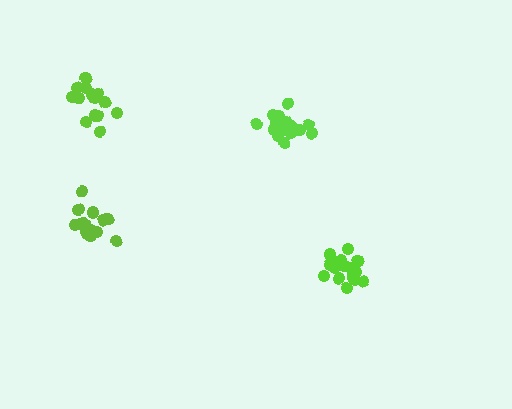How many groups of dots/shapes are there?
There are 4 groups.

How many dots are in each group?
Group 1: 18 dots, Group 2: 18 dots, Group 3: 15 dots, Group 4: 14 dots (65 total).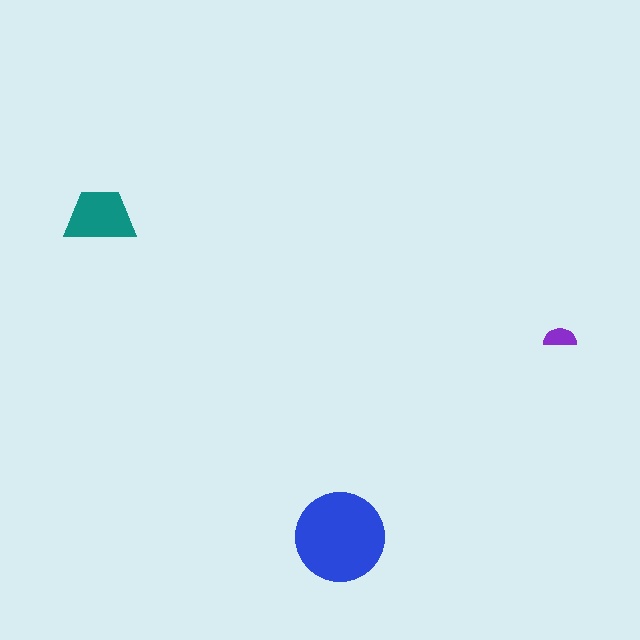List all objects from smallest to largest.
The purple semicircle, the teal trapezoid, the blue circle.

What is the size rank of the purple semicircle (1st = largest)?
3rd.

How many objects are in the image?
There are 3 objects in the image.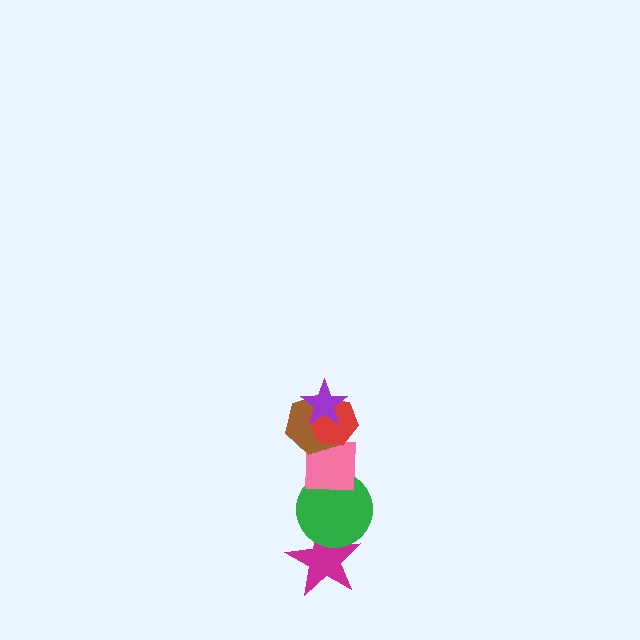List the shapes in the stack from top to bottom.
From top to bottom: the purple star, the red hexagon, the brown hexagon, the pink square, the green circle, the magenta star.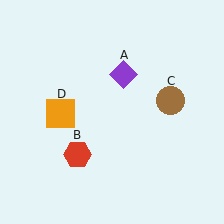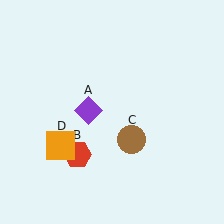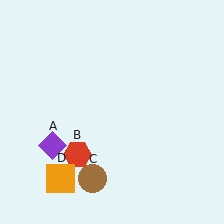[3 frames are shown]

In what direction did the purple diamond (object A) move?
The purple diamond (object A) moved down and to the left.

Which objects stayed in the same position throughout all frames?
Red hexagon (object B) remained stationary.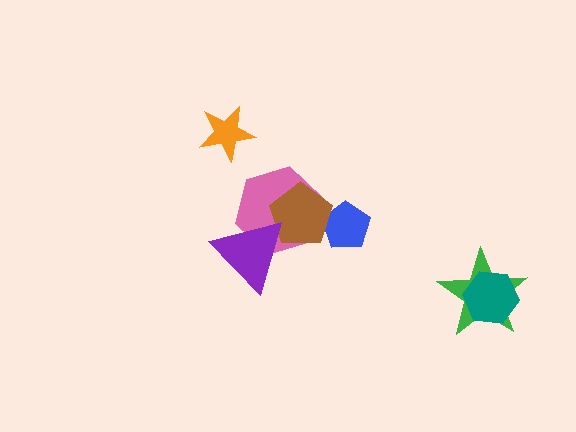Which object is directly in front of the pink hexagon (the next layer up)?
The brown pentagon is directly in front of the pink hexagon.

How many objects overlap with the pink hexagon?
2 objects overlap with the pink hexagon.